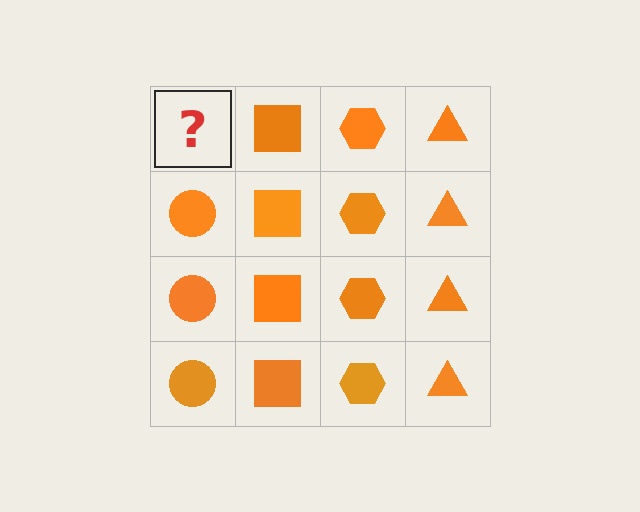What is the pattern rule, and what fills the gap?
The rule is that each column has a consistent shape. The gap should be filled with an orange circle.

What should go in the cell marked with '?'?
The missing cell should contain an orange circle.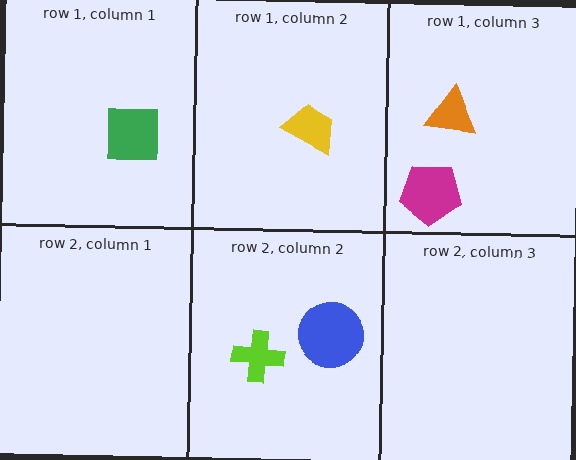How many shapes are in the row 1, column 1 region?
1.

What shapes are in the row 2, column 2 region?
The lime cross, the blue circle.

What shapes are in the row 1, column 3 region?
The magenta pentagon, the orange triangle.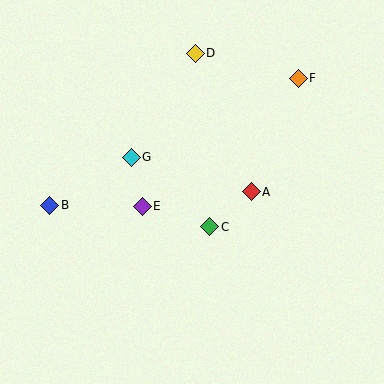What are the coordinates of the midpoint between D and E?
The midpoint between D and E is at (168, 130).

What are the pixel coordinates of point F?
Point F is at (298, 78).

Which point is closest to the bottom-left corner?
Point B is closest to the bottom-left corner.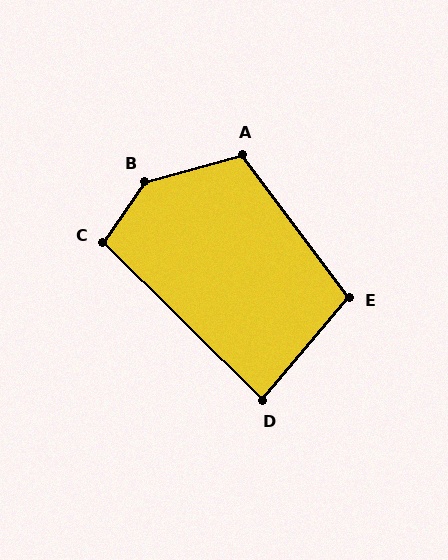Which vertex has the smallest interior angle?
D, at approximately 85 degrees.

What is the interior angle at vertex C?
Approximately 101 degrees (obtuse).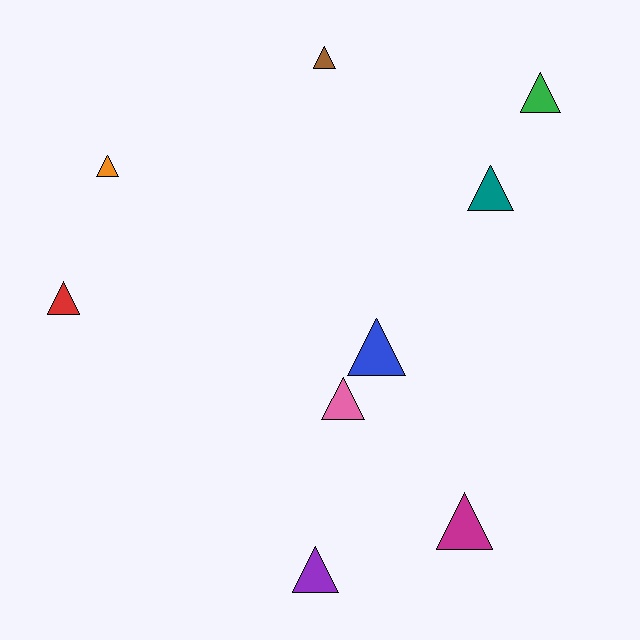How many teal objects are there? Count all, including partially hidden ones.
There is 1 teal object.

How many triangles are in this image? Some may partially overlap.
There are 9 triangles.